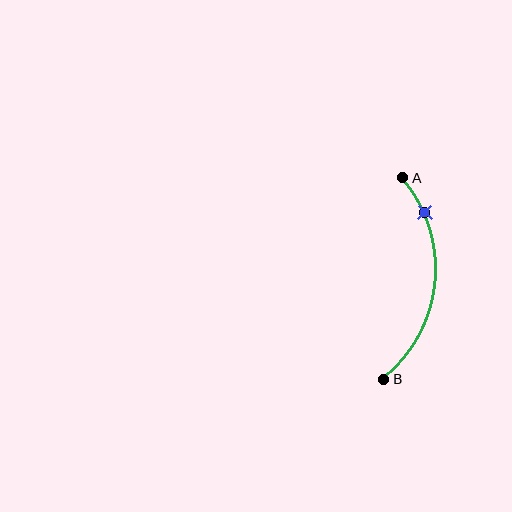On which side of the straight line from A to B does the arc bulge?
The arc bulges to the right of the straight line connecting A and B.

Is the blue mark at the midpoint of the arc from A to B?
No. The blue mark lies on the arc but is closer to endpoint A. The arc midpoint would be at the point on the curve equidistant along the arc from both A and B.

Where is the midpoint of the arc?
The arc midpoint is the point on the curve farthest from the straight line joining A and B. It sits to the right of that line.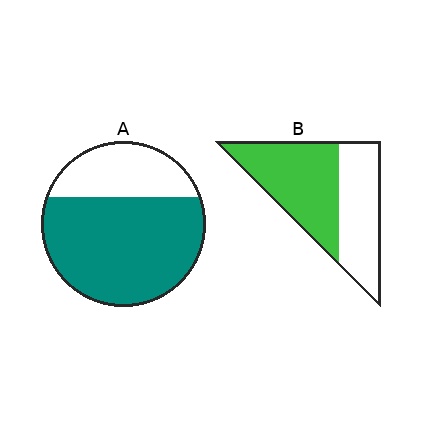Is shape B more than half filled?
Yes.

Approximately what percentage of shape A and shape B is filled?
A is approximately 70% and B is approximately 55%.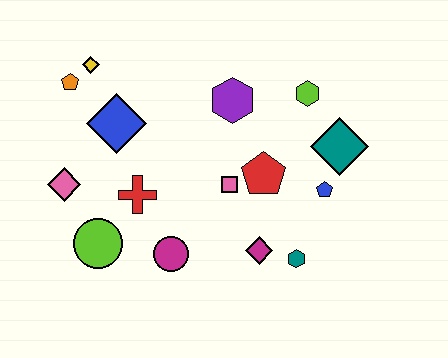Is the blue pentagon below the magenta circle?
No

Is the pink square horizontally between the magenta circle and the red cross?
No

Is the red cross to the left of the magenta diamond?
Yes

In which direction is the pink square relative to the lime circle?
The pink square is to the right of the lime circle.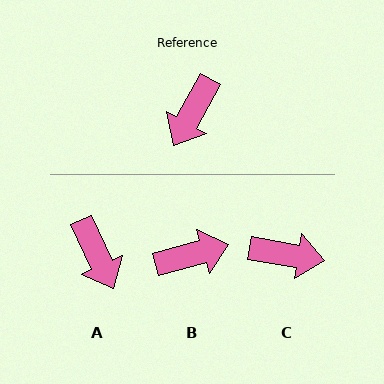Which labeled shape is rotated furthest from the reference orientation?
B, about 135 degrees away.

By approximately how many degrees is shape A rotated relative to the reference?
Approximately 54 degrees counter-clockwise.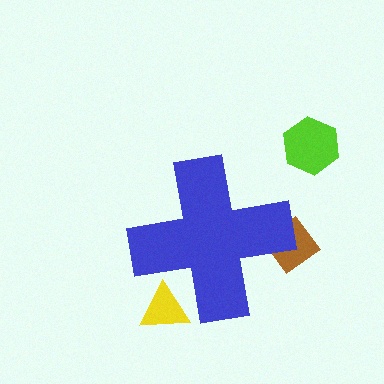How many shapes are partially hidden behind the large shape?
2 shapes are partially hidden.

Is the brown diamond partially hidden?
Yes, the brown diamond is partially hidden behind the blue cross.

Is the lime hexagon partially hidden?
No, the lime hexagon is fully visible.